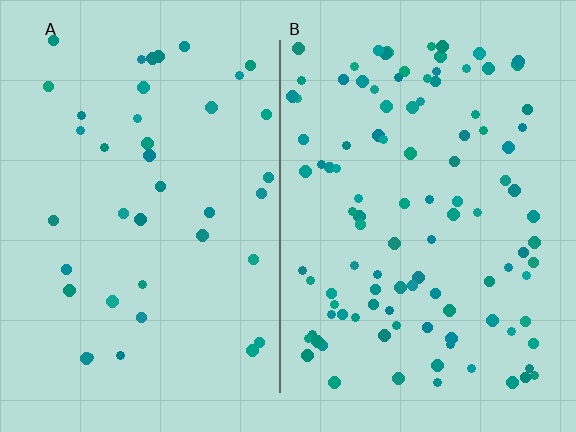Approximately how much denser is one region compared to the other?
Approximately 2.7× — region B over region A.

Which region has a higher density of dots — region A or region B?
B (the right).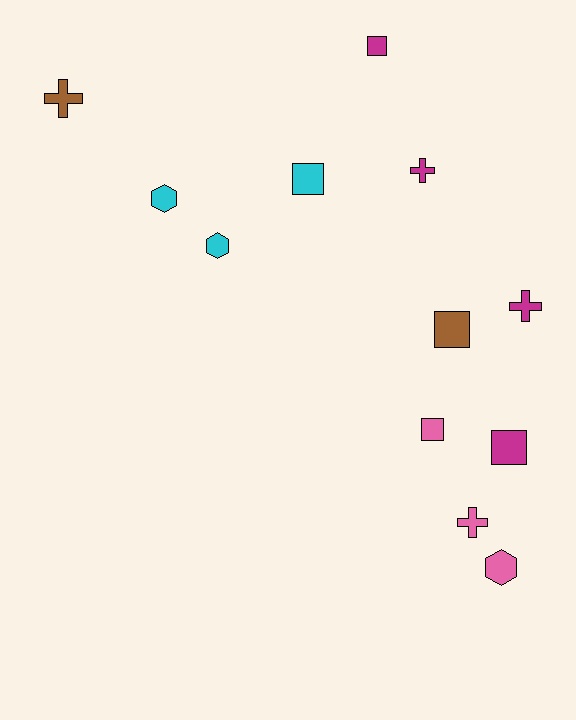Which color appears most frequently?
Magenta, with 4 objects.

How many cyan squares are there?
There is 1 cyan square.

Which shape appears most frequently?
Square, with 5 objects.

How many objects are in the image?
There are 12 objects.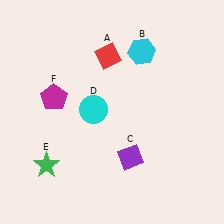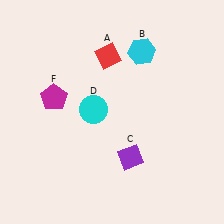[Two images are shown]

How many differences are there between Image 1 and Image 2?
There is 1 difference between the two images.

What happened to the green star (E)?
The green star (E) was removed in Image 2. It was in the bottom-left area of Image 1.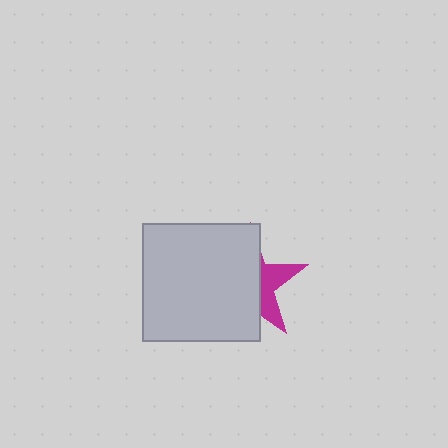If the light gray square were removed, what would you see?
You would see the complete magenta star.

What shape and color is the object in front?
The object in front is a light gray square.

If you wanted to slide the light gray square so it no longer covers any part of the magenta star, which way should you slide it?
Slide it left — that is the most direct way to separate the two shapes.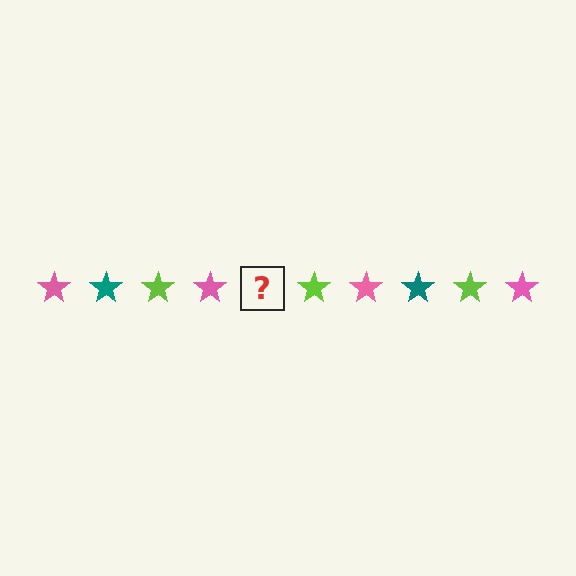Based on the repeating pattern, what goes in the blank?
The blank should be a teal star.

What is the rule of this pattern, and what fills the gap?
The rule is that the pattern cycles through pink, teal, lime stars. The gap should be filled with a teal star.